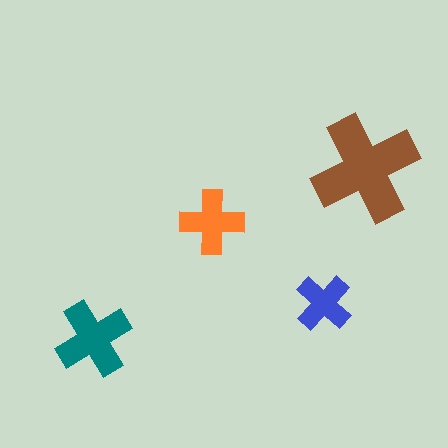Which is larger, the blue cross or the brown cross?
The brown one.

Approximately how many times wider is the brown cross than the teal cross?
About 1.5 times wider.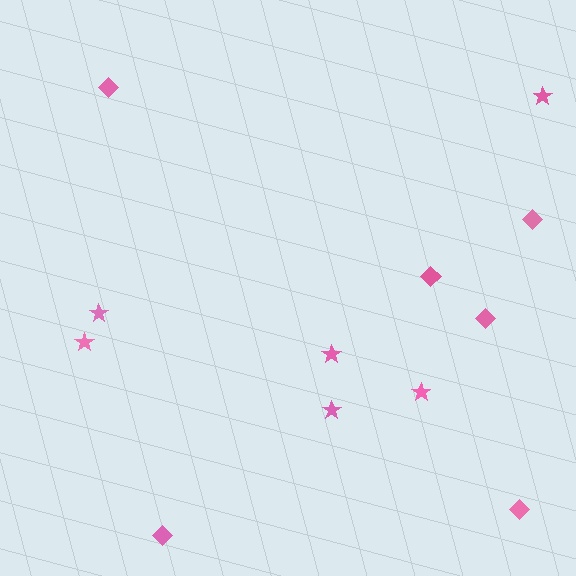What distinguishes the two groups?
There are 2 groups: one group of stars (6) and one group of diamonds (6).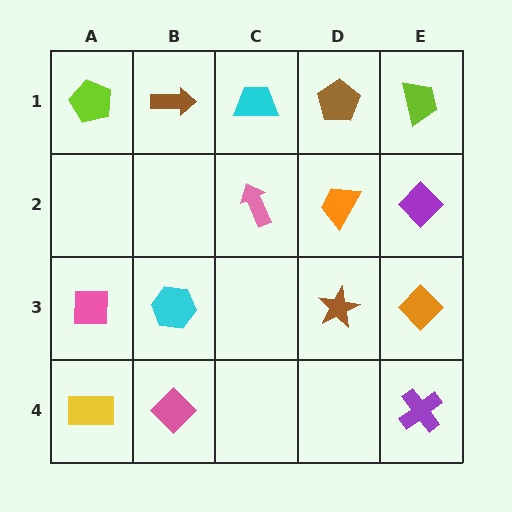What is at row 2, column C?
A pink arrow.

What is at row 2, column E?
A purple diamond.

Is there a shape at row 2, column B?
No, that cell is empty.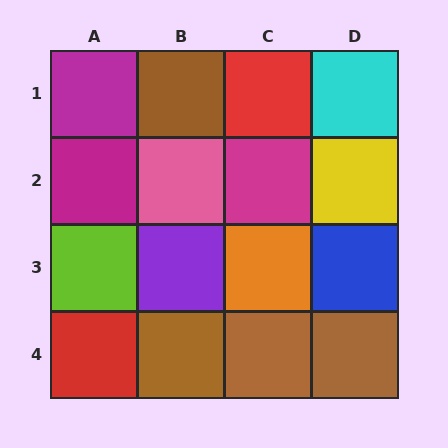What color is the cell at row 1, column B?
Brown.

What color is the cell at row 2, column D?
Yellow.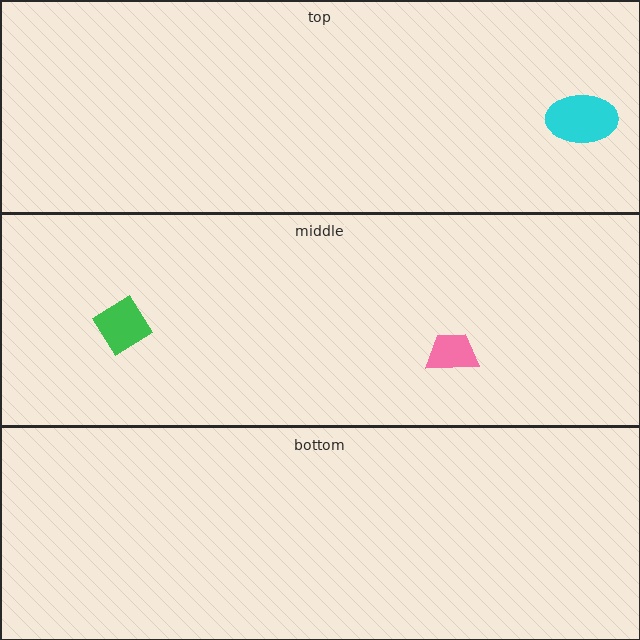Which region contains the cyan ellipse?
The top region.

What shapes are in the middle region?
The pink trapezoid, the green diamond.